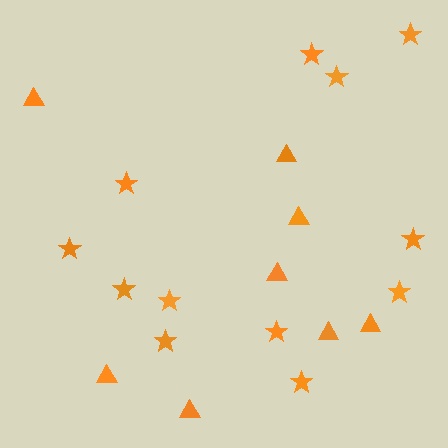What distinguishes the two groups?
There are 2 groups: one group of triangles (8) and one group of stars (12).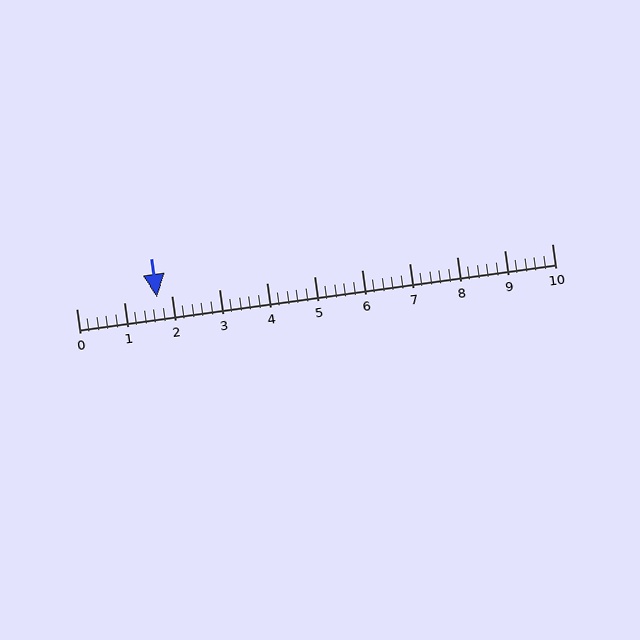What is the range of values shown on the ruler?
The ruler shows values from 0 to 10.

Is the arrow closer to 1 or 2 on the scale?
The arrow is closer to 2.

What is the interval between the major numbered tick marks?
The major tick marks are spaced 1 units apart.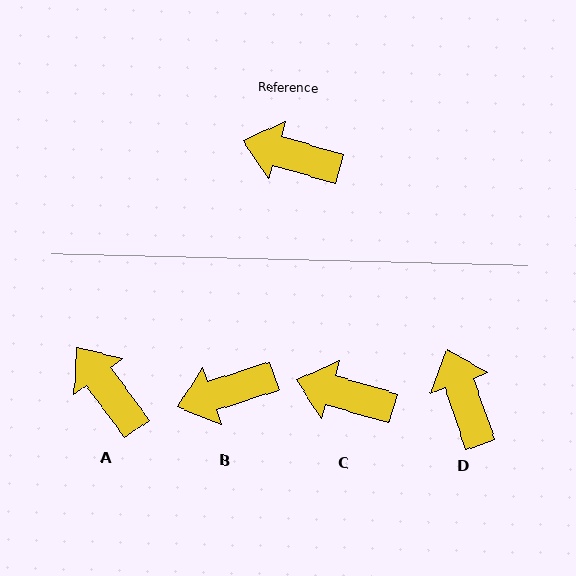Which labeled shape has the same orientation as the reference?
C.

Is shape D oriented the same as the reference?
No, it is off by about 54 degrees.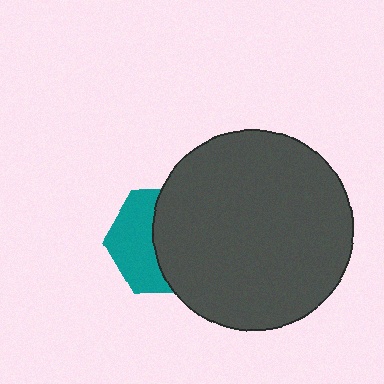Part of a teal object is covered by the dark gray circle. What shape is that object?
It is a hexagon.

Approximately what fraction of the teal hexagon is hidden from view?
Roughly 56% of the teal hexagon is hidden behind the dark gray circle.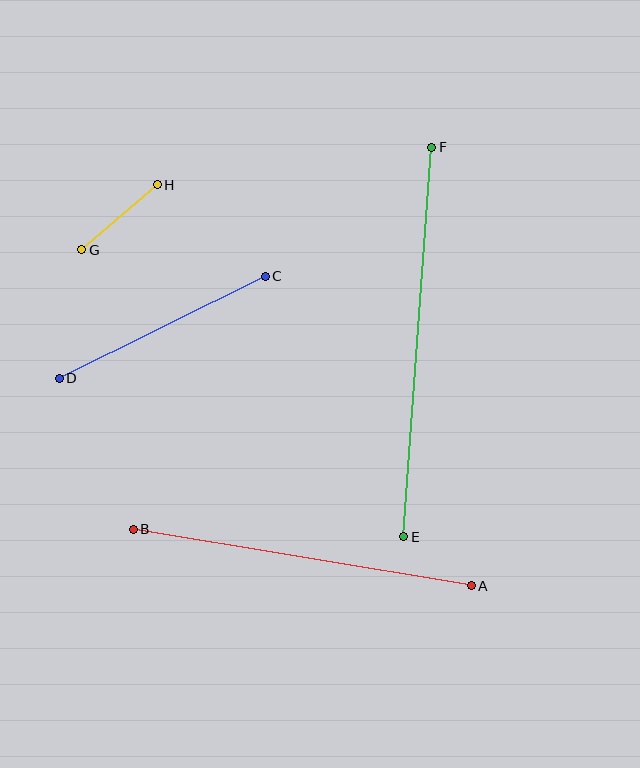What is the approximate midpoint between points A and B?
The midpoint is at approximately (302, 557) pixels.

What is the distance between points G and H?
The distance is approximately 99 pixels.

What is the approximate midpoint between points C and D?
The midpoint is at approximately (162, 327) pixels.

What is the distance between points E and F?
The distance is approximately 391 pixels.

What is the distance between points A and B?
The distance is approximately 343 pixels.